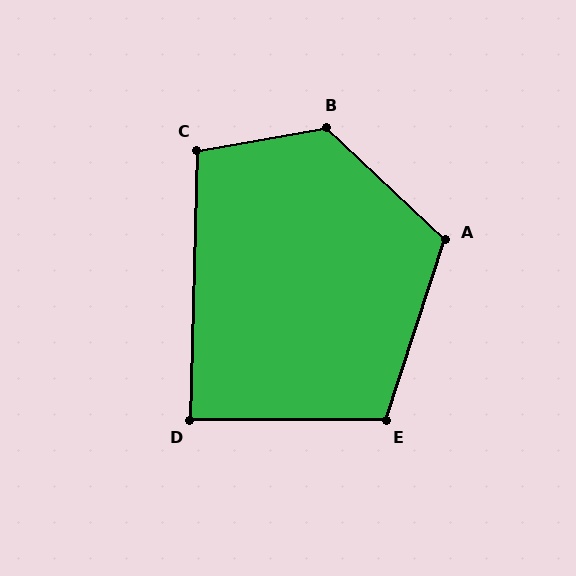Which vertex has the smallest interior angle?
D, at approximately 89 degrees.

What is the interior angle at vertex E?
Approximately 108 degrees (obtuse).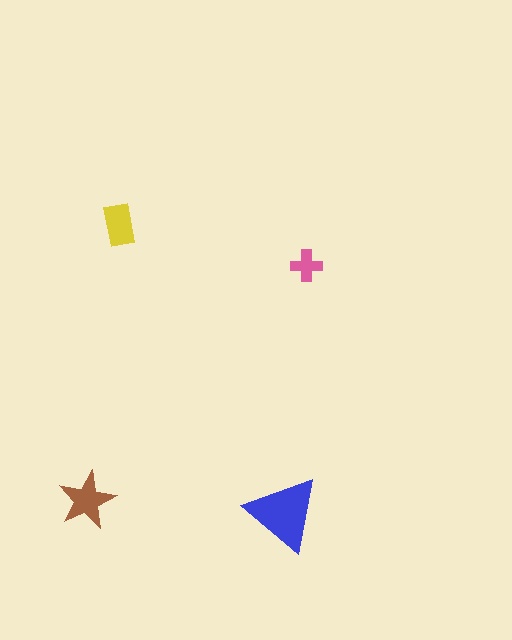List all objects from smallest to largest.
The pink cross, the yellow rectangle, the brown star, the blue triangle.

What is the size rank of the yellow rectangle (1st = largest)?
3rd.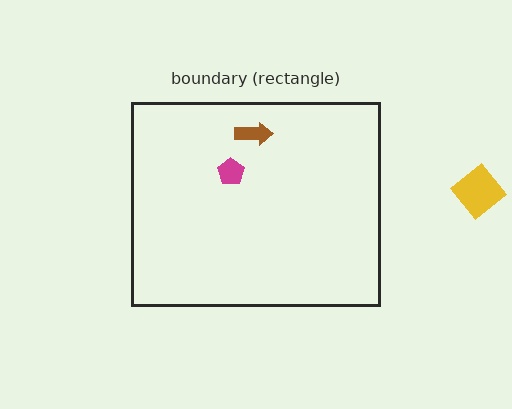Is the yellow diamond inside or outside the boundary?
Outside.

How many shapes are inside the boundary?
2 inside, 1 outside.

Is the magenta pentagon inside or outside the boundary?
Inside.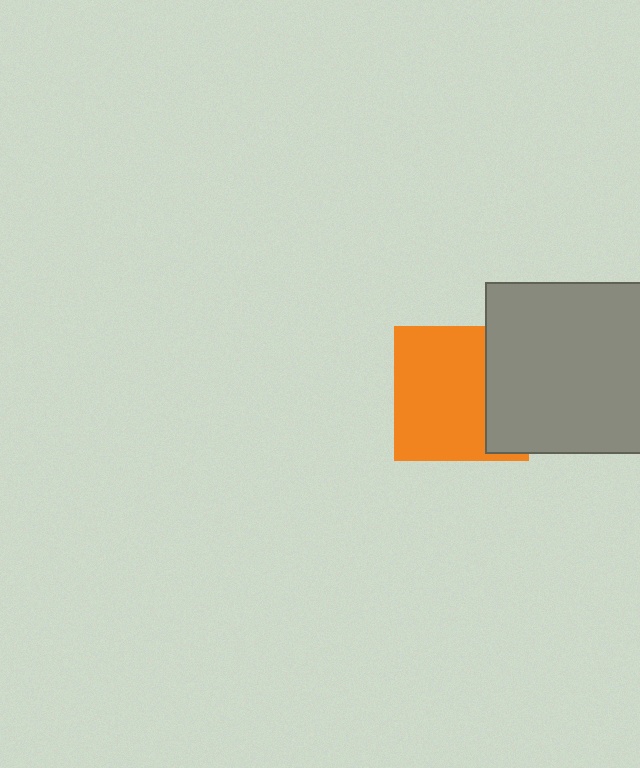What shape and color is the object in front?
The object in front is a gray square.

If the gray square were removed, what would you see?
You would see the complete orange square.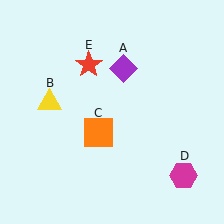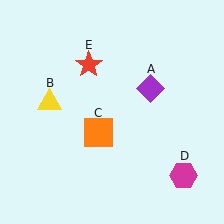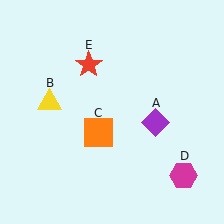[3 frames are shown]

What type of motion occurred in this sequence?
The purple diamond (object A) rotated clockwise around the center of the scene.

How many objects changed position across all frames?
1 object changed position: purple diamond (object A).